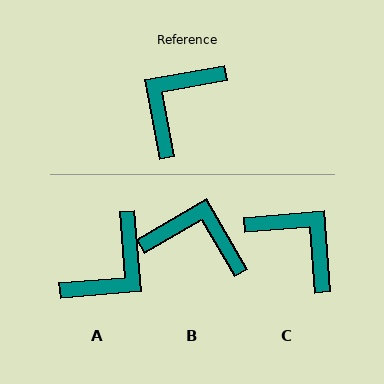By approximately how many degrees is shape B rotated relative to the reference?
Approximately 70 degrees clockwise.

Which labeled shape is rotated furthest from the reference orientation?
A, about 174 degrees away.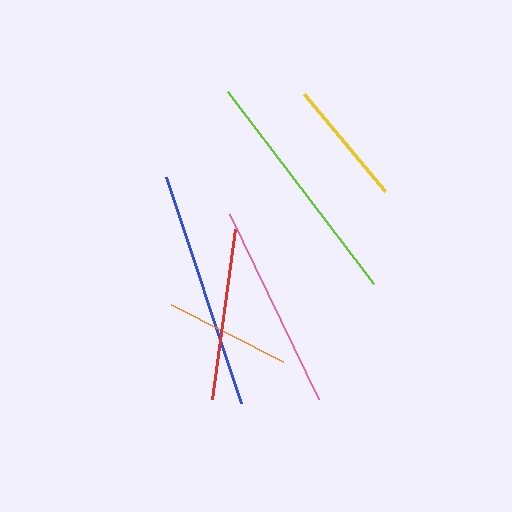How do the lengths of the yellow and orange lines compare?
The yellow and orange lines are approximately the same length.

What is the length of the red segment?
The red segment is approximately 172 pixels long.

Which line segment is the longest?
The lime line is the longest at approximately 241 pixels.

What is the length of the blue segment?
The blue segment is approximately 238 pixels long.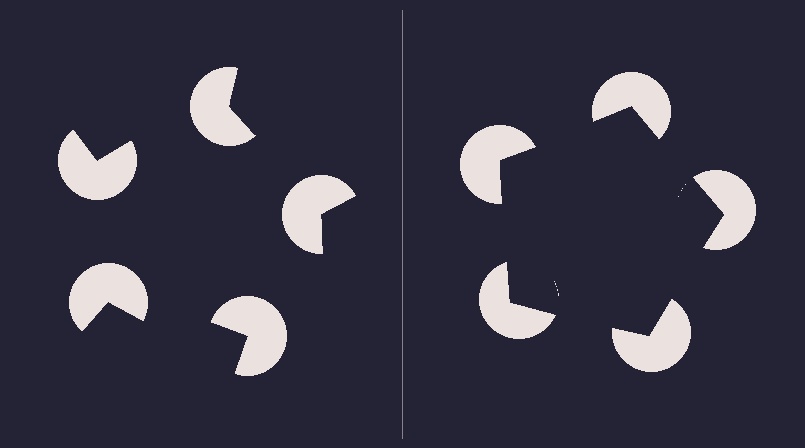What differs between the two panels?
The pac-man discs are positioned identically on both sides; only the wedge orientations differ. On the right they align to a pentagon; on the left they are misaligned.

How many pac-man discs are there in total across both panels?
10 — 5 on each side.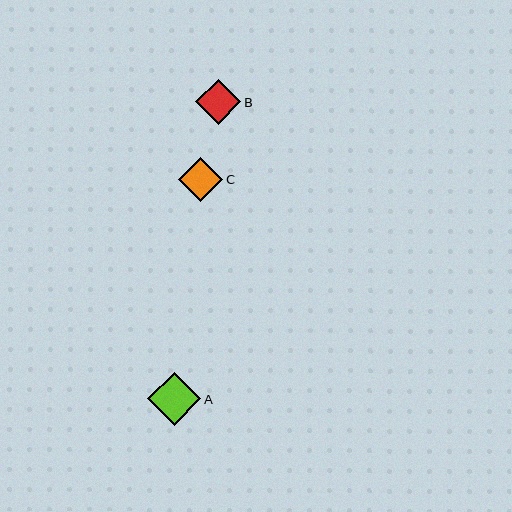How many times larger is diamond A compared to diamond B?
Diamond A is approximately 1.2 times the size of diamond B.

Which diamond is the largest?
Diamond A is the largest with a size of approximately 53 pixels.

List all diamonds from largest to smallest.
From largest to smallest: A, B, C.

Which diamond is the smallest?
Diamond C is the smallest with a size of approximately 44 pixels.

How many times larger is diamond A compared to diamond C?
Diamond A is approximately 1.2 times the size of diamond C.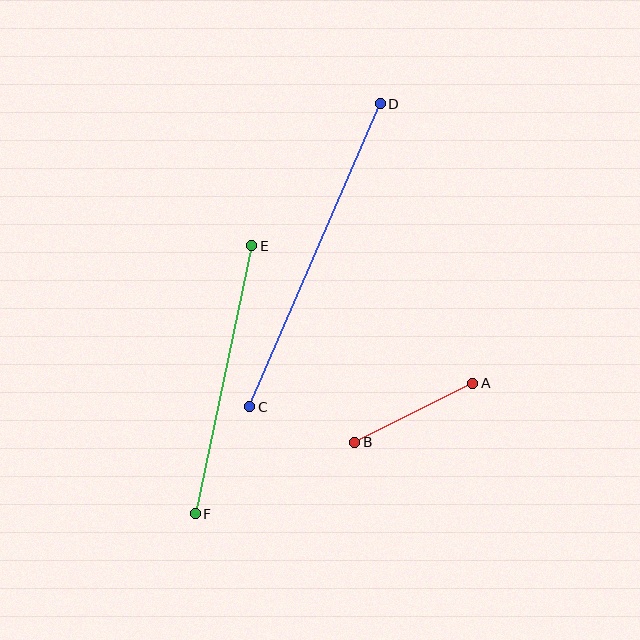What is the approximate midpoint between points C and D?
The midpoint is at approximately (315, 255) pixels.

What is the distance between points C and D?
The distance is approximately 330 pixels.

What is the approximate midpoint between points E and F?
The midpoint is at approximately (224, 380) pixels.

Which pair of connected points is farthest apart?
Points C and D are farthest apart.